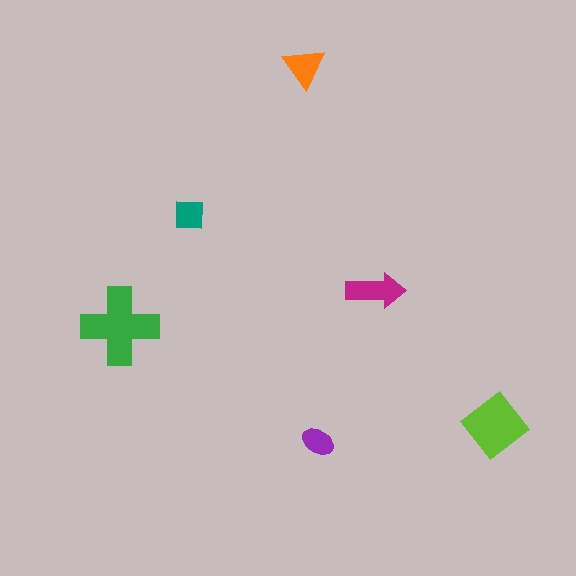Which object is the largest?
The green cross.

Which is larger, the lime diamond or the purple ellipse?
The lime diamond.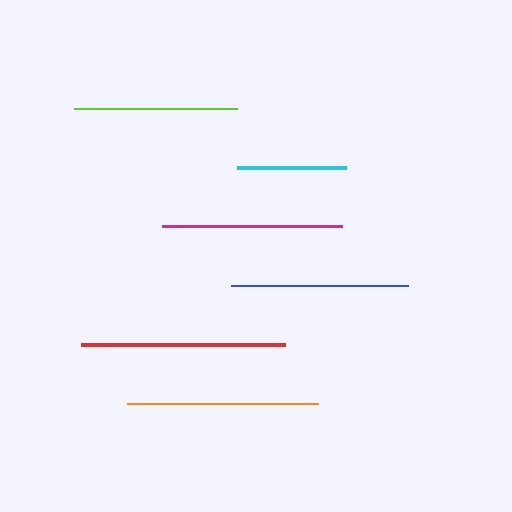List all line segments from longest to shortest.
From longest to shortest: red, orange, magenta, blue, lime, cyan.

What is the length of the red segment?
The red segment is approximately 204 pixels long.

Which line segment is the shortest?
The cyan line is the shortest at approximately 109 pixels.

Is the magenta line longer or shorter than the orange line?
The orange line is longer than the magenta line.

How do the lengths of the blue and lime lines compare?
The blue and lime lines are approximately the same length.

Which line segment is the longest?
The red line is the longest at approximately 204 pixels.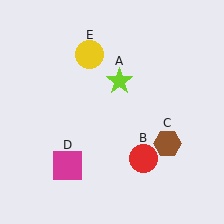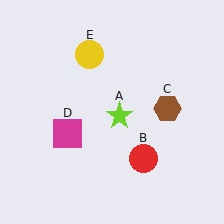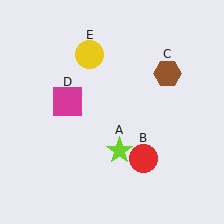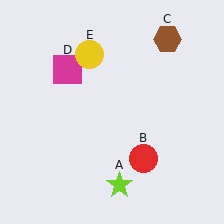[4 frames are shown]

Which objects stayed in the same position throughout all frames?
Red circle (object B) and yellow circle (object E) remained stationary.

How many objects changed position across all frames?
3 objects changed position: lime star (object A), brown hexagon (object C), magenta square (object D).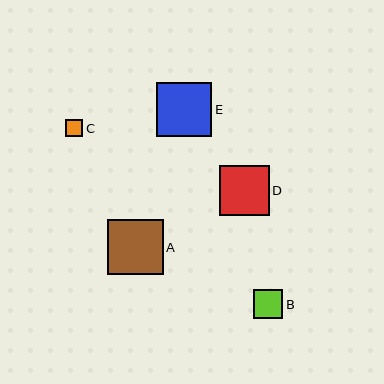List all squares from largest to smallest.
From largest to smallest: A, E, D, B, C.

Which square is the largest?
Square A is the largest with a size of approximately 55 pixels.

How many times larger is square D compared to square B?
Square D is approximately 1.7 times the size of square B.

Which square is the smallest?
Square C is the smallest with a size of approximately 17 pixels.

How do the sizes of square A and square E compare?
Square A and square E are approximately the same size.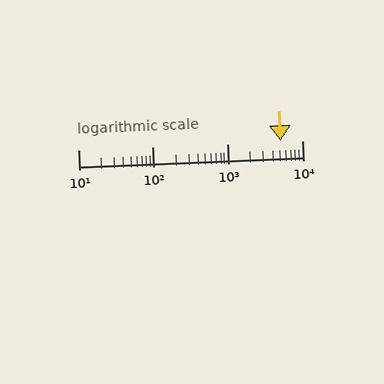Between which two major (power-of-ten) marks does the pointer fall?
The pointer is between 1000 and 10000.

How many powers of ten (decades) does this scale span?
The scale spans 3 decades, from 10 to 10000.